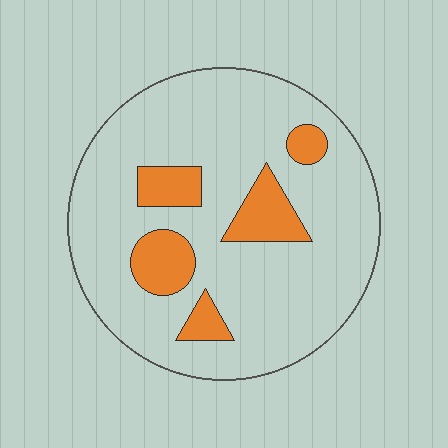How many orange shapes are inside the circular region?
5.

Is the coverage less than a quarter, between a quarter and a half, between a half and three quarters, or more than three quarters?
Less than a quarter.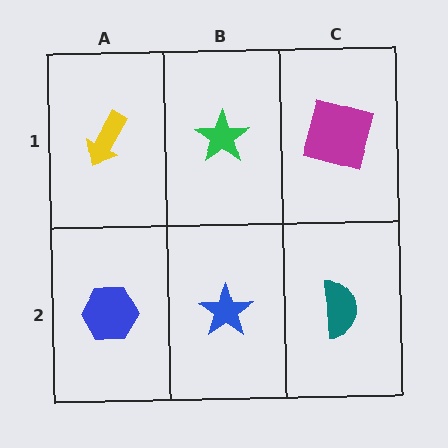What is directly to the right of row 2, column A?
A blue star.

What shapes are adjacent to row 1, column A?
A blue hexagon (row 2, column A), a green star (row 1, column B).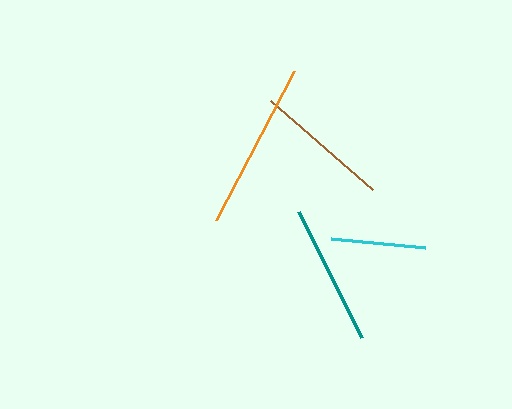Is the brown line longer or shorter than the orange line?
The orange line is longer than the brown line.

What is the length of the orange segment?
The orange segment is approximately 168 pixels long.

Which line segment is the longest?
The orange line is the longest at approximately 168 pixels.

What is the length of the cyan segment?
The cyan segment is approximately 94 pixels long.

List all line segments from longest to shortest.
From longest to shortest: orange, teal, brown, cyan.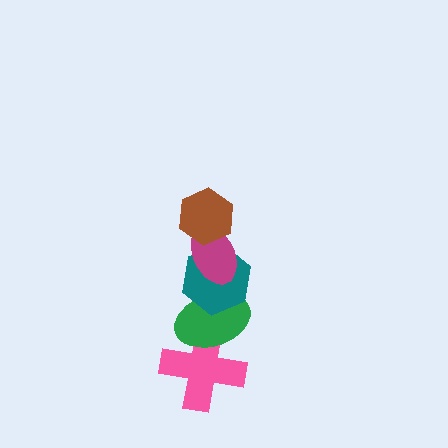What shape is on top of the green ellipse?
The teal hexagon is on top of the green ellipse.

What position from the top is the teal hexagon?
The teal hexagon is 3rd from the top.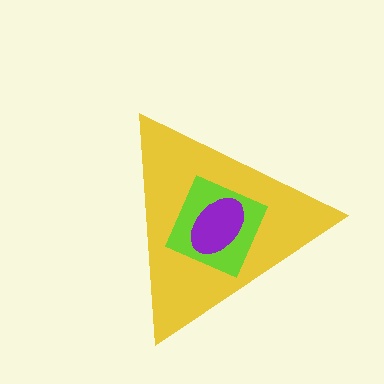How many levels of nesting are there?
3.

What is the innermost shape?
The purple ellipse.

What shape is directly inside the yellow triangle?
The lime square.